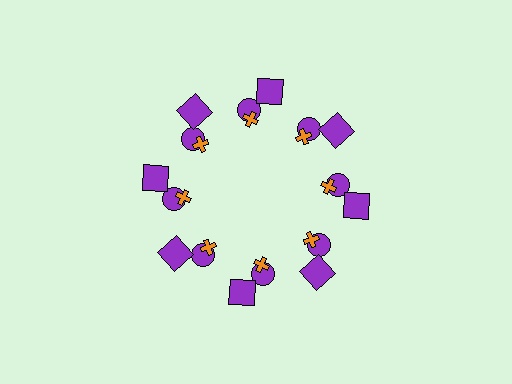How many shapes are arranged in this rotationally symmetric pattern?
There are 24 shapes, arranged in 8 groups of 3.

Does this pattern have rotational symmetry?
Yes, this pattern has 8-fold rotational symmetry. It looks the same after rotating 45 degrees around the center.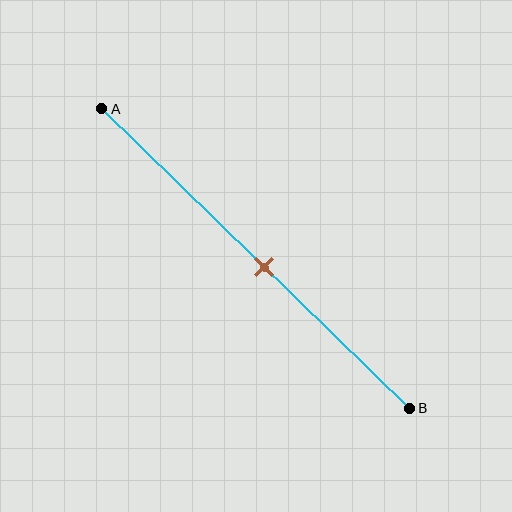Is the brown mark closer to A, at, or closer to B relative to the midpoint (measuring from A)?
The brown mark is approximately at the midpoint of segment AB.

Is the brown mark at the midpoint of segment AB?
Yes, the mark is approximately at the midpoint.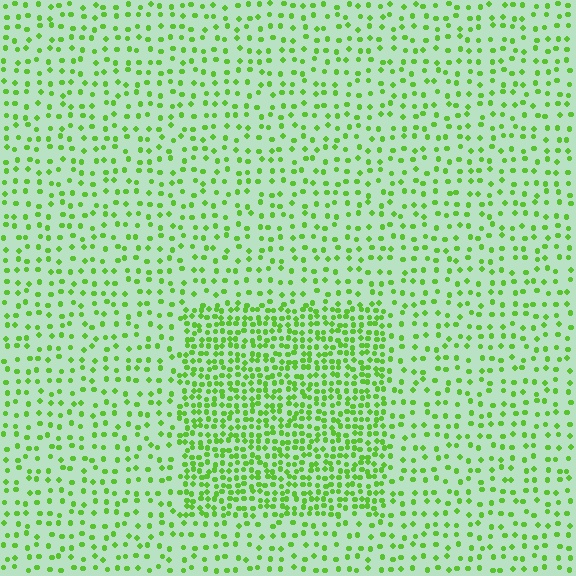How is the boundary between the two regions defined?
The boundary is defined by a change in element density (approximately 2.3x ratio). All elements are the same color, size, and shape.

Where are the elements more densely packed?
The elements are more densely packed inside the rectangle boundary.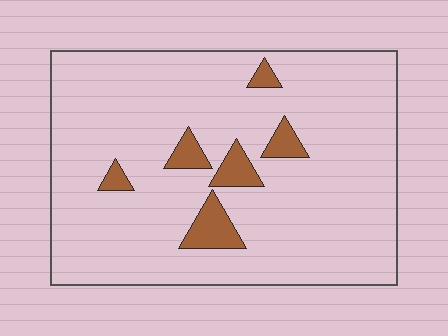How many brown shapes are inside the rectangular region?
6.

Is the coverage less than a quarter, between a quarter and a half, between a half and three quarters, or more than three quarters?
Less than a quarter.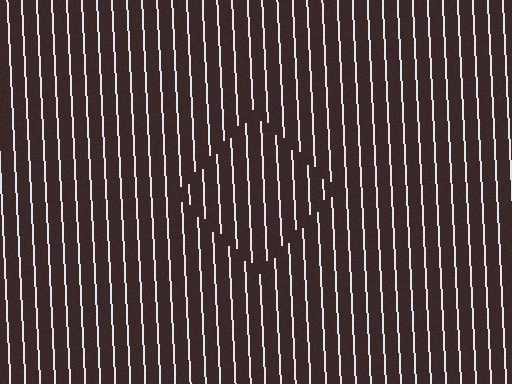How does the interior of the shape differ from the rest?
The interior of the shape contains the same grating, shifted by half a period — the contour is defined by the phase discontinuity where line-ends from the inner and outer gratings abut.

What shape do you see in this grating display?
An illusory square. The interior of the shape contains the same grating, shifted by half a period — the contour is defined by the phase discontinuity where line-ends from the inner and outer gratings abut.